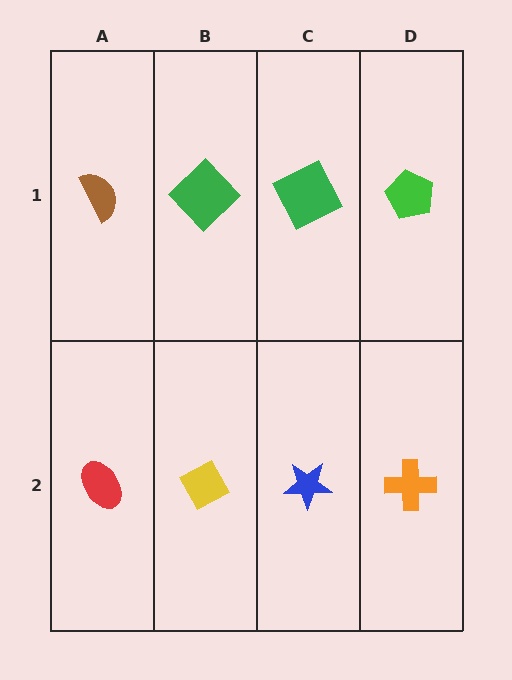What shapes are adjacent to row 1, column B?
A yellow diamond (row 2, column B), a brown semicircle (row 1, column A), a green square (row 1, column C).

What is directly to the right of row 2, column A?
A yellow diamond.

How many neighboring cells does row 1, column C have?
3.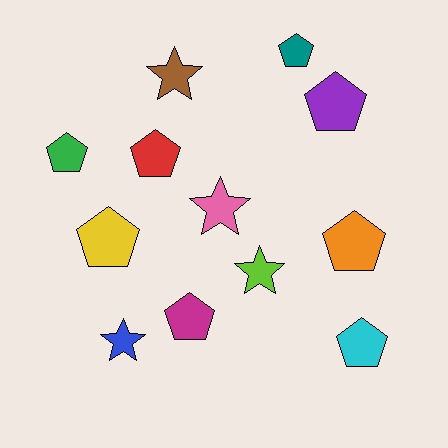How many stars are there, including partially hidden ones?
There are 4 stars.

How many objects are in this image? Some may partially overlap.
There are 12 objects.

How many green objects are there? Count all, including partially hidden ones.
There is 1 green object.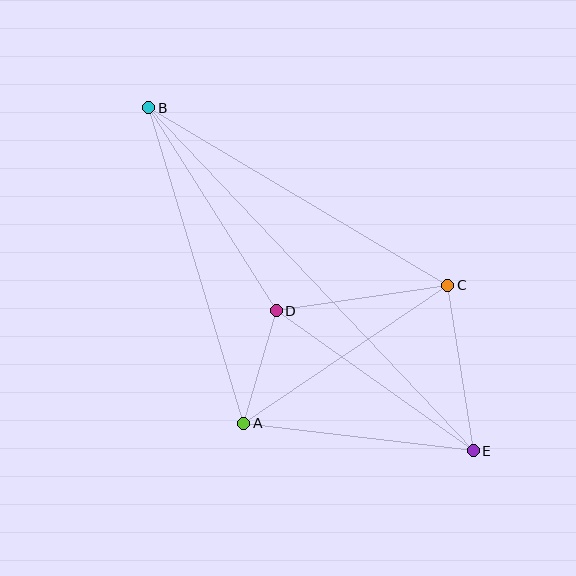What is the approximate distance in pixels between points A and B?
The distance between A and B is approximately 330 pixels.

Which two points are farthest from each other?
Points B and E are farthest from each other.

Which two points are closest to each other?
Points A and D are closest to each other.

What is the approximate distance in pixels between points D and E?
The distance between D and E is approximately 242 pixels.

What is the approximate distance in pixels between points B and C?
The distance between B and C is approximately 348 pixels.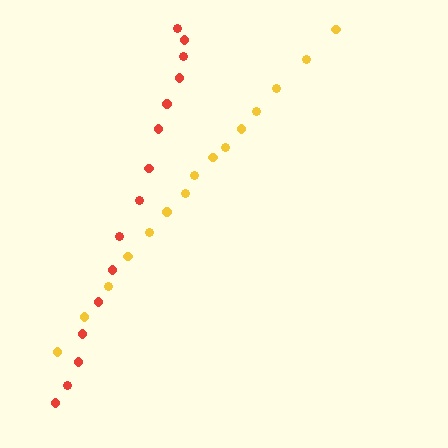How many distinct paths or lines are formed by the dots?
There are 2 distinct paths.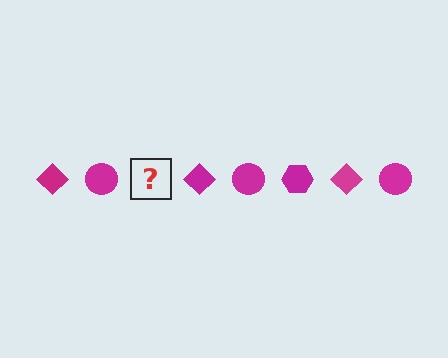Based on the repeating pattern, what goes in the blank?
The blank should be a magenta hexagon.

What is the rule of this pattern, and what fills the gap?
The rule is that the pattern cycles through diamond, circle, hexagon shapes in magenta. The gap should be filled with a magenta hexagon.